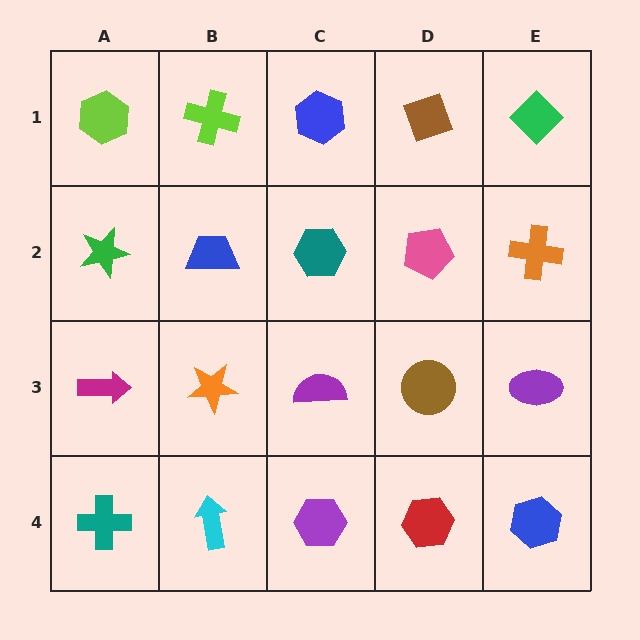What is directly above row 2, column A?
A lime hexagon.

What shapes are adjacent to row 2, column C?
A blue hexagon (row 1, column C), a purple semicircle (row 3, column C), a blue trapezoid (row 2, column B), a pink pentagon (row 2, column D).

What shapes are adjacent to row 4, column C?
A purple semicircle (row 3, column C), a cyan arrow (row 4, column B), a red hexagon (row 4, column D).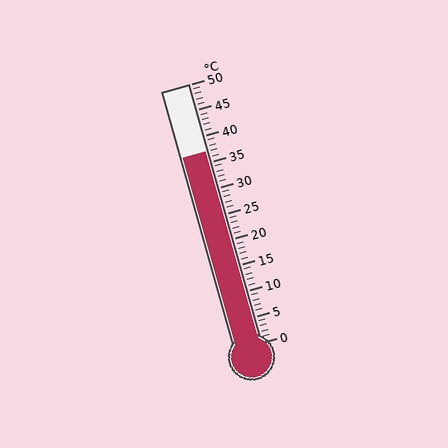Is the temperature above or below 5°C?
The temperature is above 5°C.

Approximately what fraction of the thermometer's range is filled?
The thermometer is filled to approximately 75% of its range.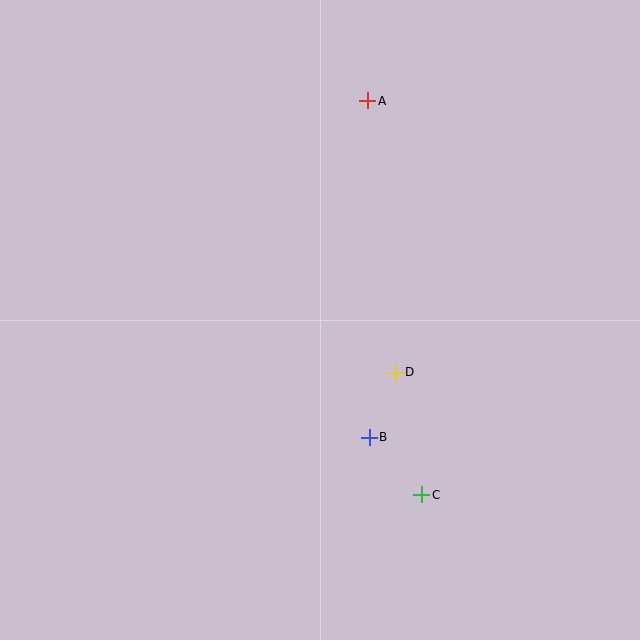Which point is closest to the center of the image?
Point D at (395, 372) is closest to the center.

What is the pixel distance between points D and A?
The distance between D and A is 273 pixels.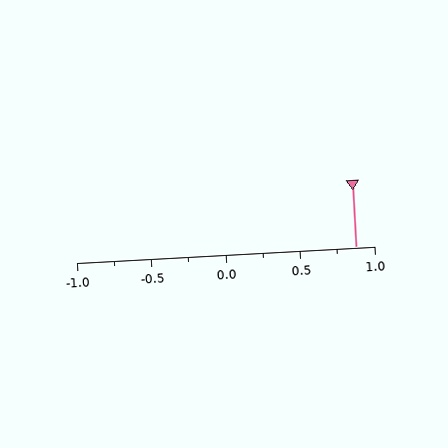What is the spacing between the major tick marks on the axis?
The major ticks are spaced 0.5 apart.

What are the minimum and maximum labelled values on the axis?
The axis runs from -1.0 to 1.0.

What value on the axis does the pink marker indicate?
The marker indicates approximately 0.88.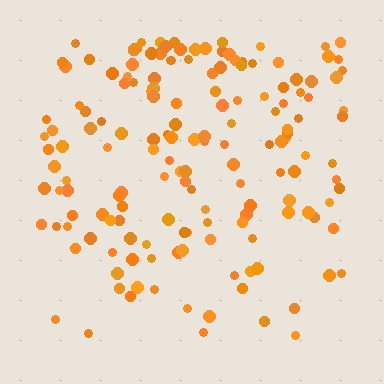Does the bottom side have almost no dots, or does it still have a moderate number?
Still a moderate number, just noticeably fewer than the top.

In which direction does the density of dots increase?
From bottom to top, with the top side densest.